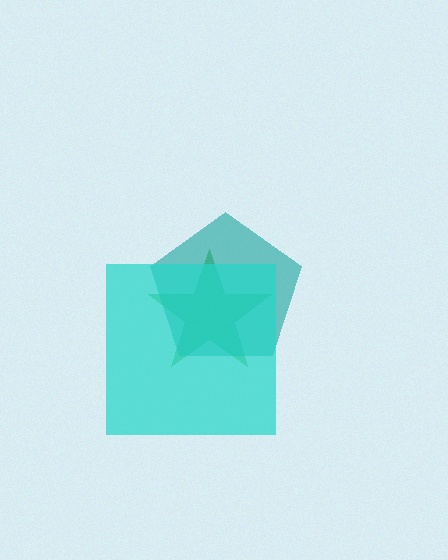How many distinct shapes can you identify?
There are 3 distinct shapes: a green star, a teal pentagon, a cyan square.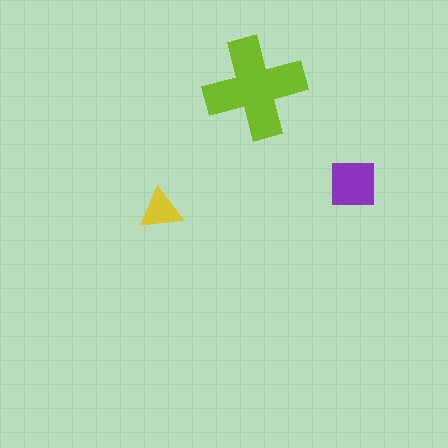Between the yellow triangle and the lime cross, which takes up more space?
The lime cross.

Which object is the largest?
The lime cross.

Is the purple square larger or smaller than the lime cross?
Smaller.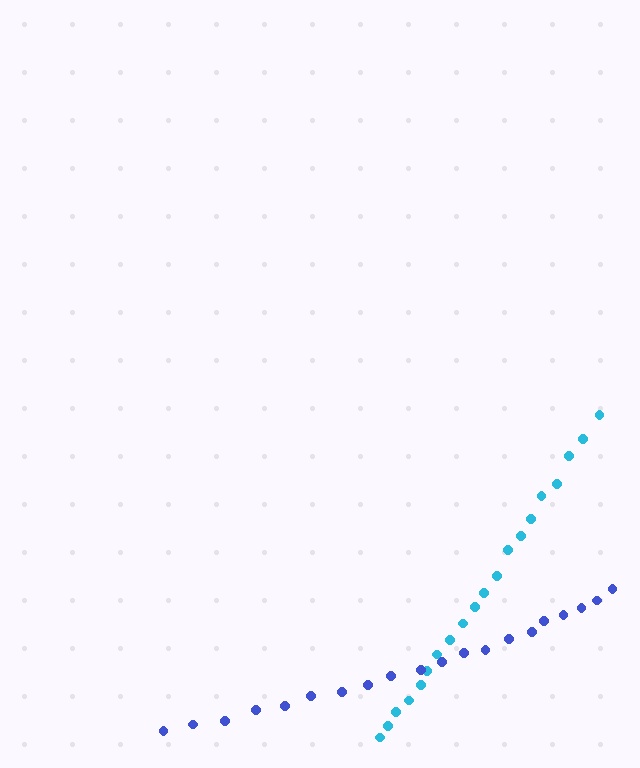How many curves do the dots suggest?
There are 2 distinct paths.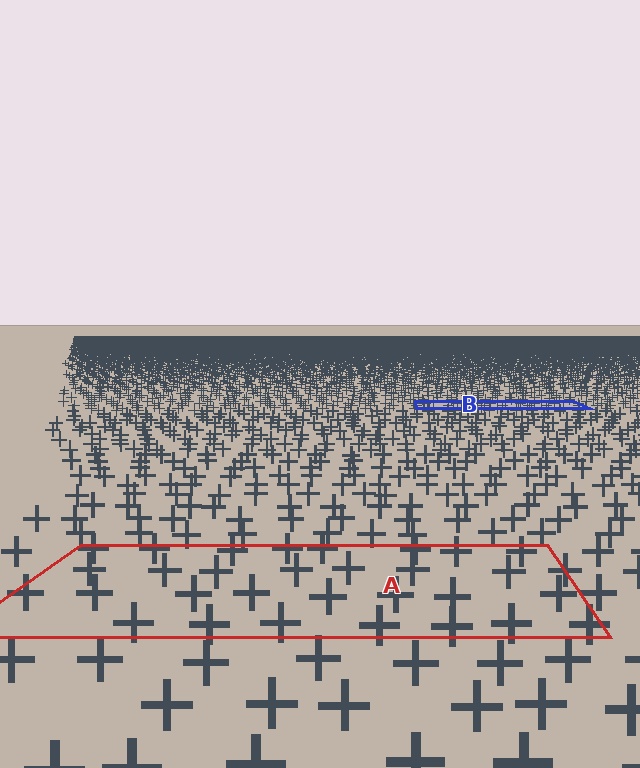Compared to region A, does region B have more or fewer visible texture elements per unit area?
Region B has more texture elements per unit area — they are packed more densely because it is farther away.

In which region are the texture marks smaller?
The texture marks are smaller in region B, because it is farther away.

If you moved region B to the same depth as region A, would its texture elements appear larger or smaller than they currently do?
They would appear larger. At a closer depth, the same texture elements are projected at a bigger on-screen size.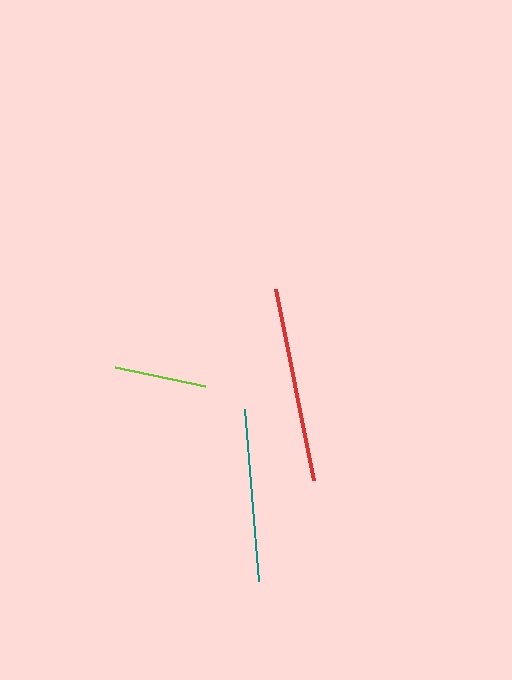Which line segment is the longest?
The red line is the longest at approximately 194 pixels.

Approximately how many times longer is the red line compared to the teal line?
The red line is approximately 1.1 times the length of the teal line.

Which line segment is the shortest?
The lime line is the shortest at approximately 92 pixels.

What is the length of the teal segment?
The teal segment is approximately 172 pixels long.